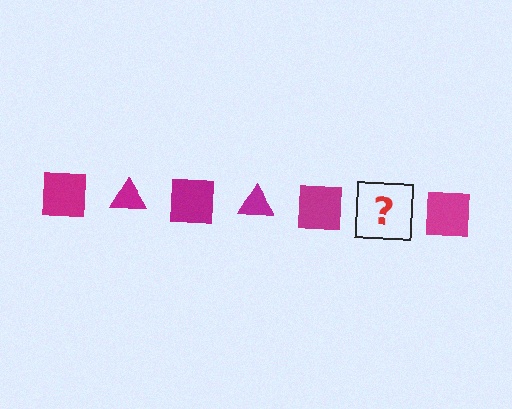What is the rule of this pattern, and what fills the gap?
The rule is that the pattern cycles through square, triangle shapes in magenta. The gap should be filled with a magenta triangle.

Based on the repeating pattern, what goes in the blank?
The blank should be a magenta triangle.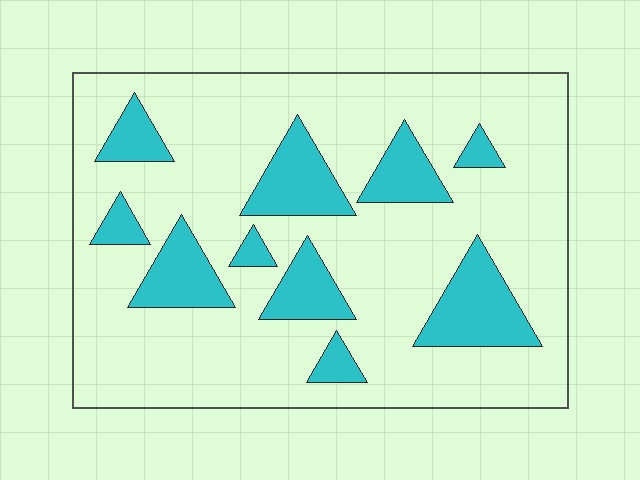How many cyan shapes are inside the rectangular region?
10.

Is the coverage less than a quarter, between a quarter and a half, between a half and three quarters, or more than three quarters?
Less than a quarter.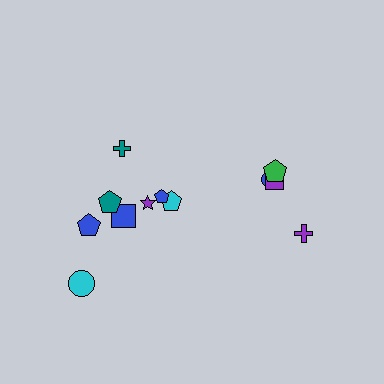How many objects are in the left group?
There are 8 objects.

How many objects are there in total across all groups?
There are 12 objects.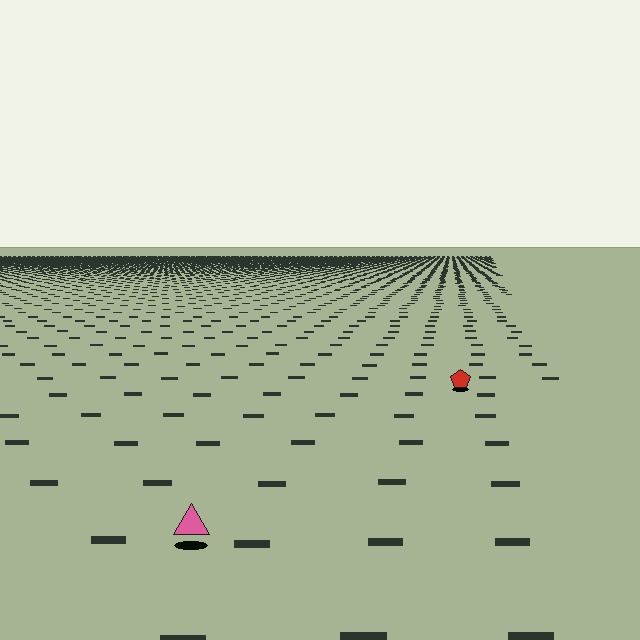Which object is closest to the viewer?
The pink triangle is closest. The texture marks near it are larger and more spread out.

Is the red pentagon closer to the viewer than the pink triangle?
No. The pink triangle is closer — you can tell from the texture gradient: the ground texture is coarser near it.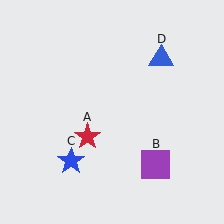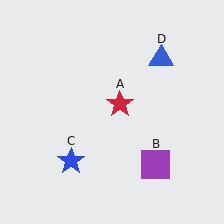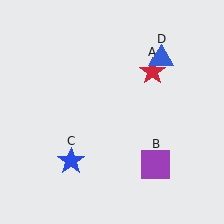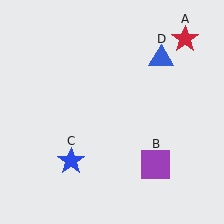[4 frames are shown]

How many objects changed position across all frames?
1 object changed position: red star (object A).